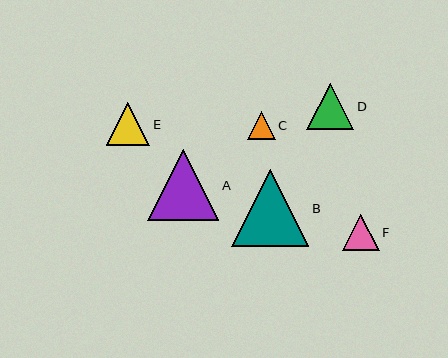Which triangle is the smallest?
Triangle C is the smallest with a size of approximately 28 pixels.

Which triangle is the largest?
Triangle B is the largest with a size of approximately 77 pixels.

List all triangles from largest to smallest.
From largest to smallest: B, A, D, E, F, C.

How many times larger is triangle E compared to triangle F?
Triangle E is approximately 1.2 times the size of triangle F.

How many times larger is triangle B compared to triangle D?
Triangle B is approximately 1.6 times the size of triangle D.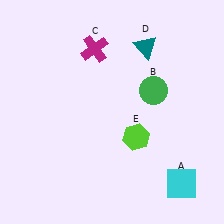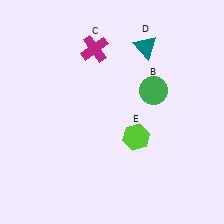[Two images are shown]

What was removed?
The cyan square (A) was removed in Image 2.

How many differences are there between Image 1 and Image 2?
There is 1 difference between the two images.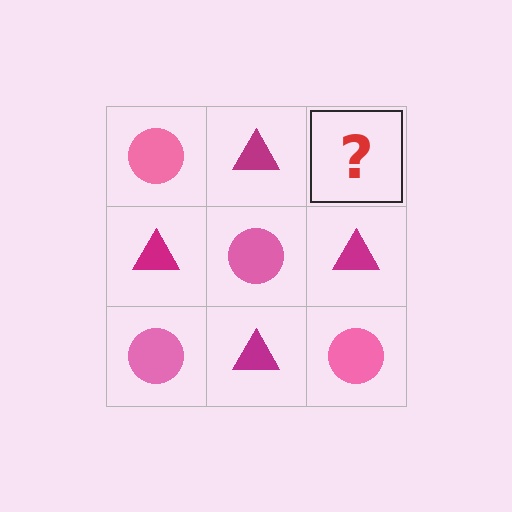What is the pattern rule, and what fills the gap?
The rule is that it alternates pink circle and magenta triangle in a checkerboard pattern. The gap should be filled with a pink circle.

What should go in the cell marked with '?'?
The missing cell should contain a pink circle.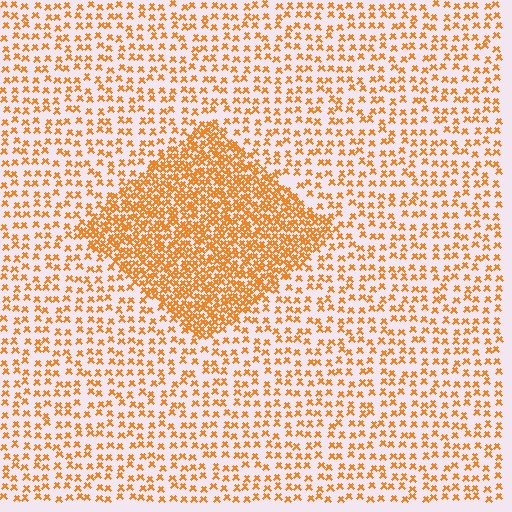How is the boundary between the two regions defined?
The boundary is defined by a change in element density (approximately 2.5x ratio). All elements are the same color, size, and shape.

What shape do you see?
I see a diamond.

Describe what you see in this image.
The image contains small orange elements arranged at two different densities. A diamond-shaped region is visible where the elements are more densely packed than the surrounding area.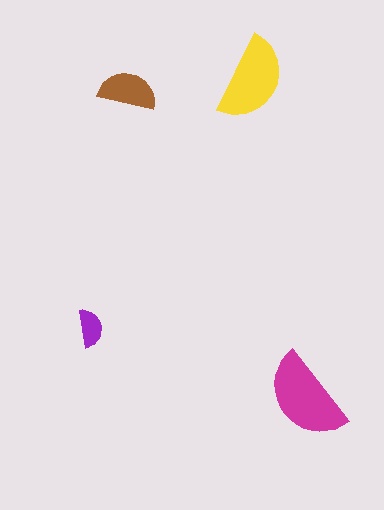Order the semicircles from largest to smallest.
the magenta one, the yellow one, the brown one, the purple one.